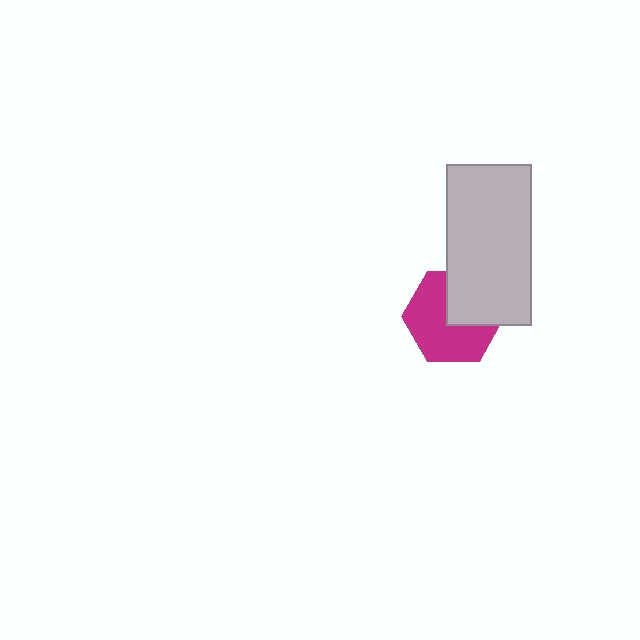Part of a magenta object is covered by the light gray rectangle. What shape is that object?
It is a hexagon.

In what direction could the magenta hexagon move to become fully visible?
The magenta hexagon could move toward the lower-left. That would shift it out from behind the light gray rectangle entirely.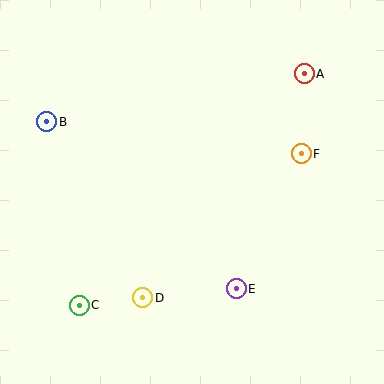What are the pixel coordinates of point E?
Point E is at (236, 289).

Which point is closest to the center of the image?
Point E at (236, 289) is closest to the center.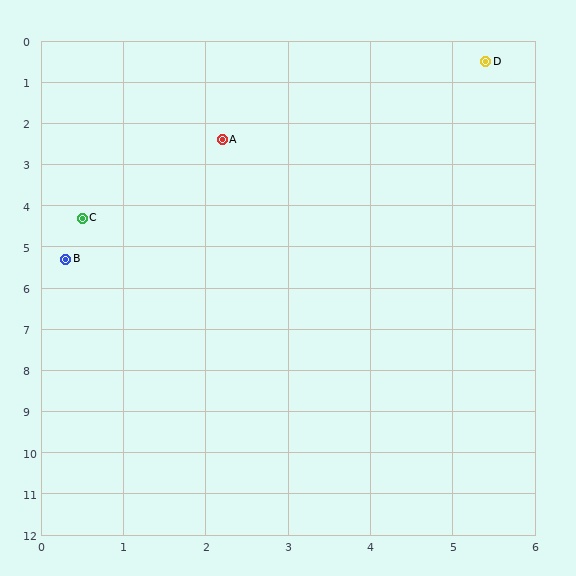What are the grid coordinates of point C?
Point C is at approximately (0.5, 4.3).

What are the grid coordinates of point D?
Point D is at approximately (5.4, 0.5).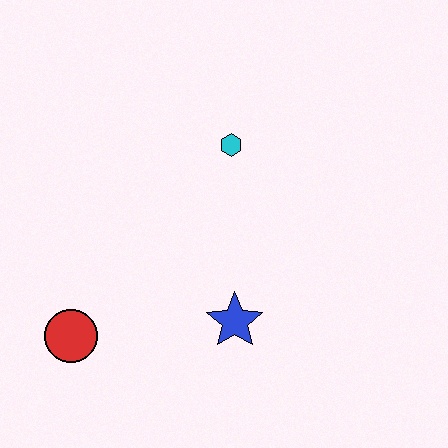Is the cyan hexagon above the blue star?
Yes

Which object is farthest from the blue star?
The cyan hexagon is farthest from the blue star.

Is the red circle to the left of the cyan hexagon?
Yes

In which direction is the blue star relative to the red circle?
The blue star is to the right of the red circle.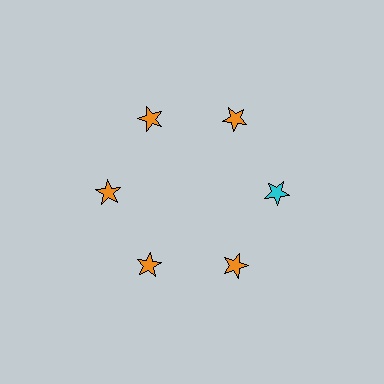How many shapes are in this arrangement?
There are 6 shapes arranged in a ring pattern.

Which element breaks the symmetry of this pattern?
The cyan star at roughly the 3 o'clock position breaks the symmetry. All other shapes are orange stars.